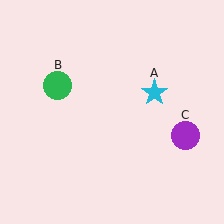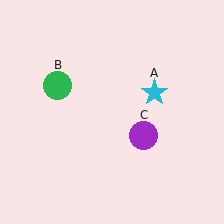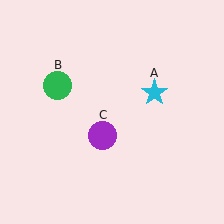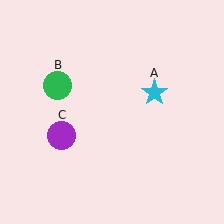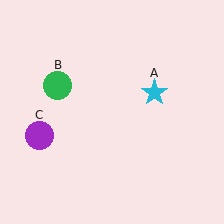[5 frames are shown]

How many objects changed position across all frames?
1 object changed position: purple circle (object C).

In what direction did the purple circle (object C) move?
The purple circle (object C) moved left.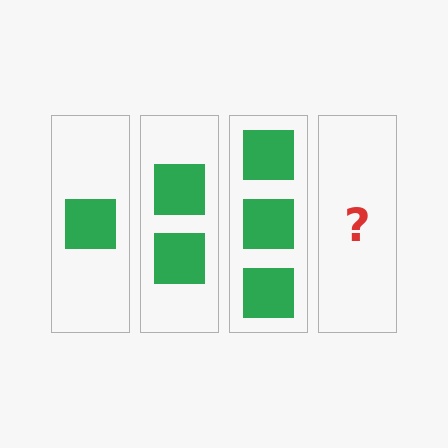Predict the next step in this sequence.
The next step is 4 squares.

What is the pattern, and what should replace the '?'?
The pattern is that each step adds one more square. The '?' should be 4 squares.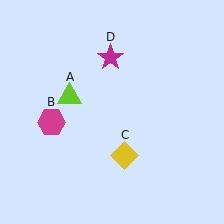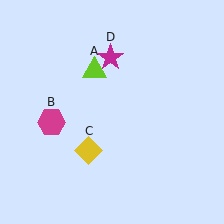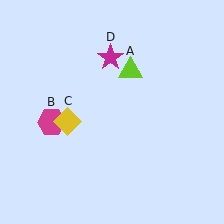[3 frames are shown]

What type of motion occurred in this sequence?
The lime triangle (object A), yellow diamond (object C) rotated clockwise around the center of the scene.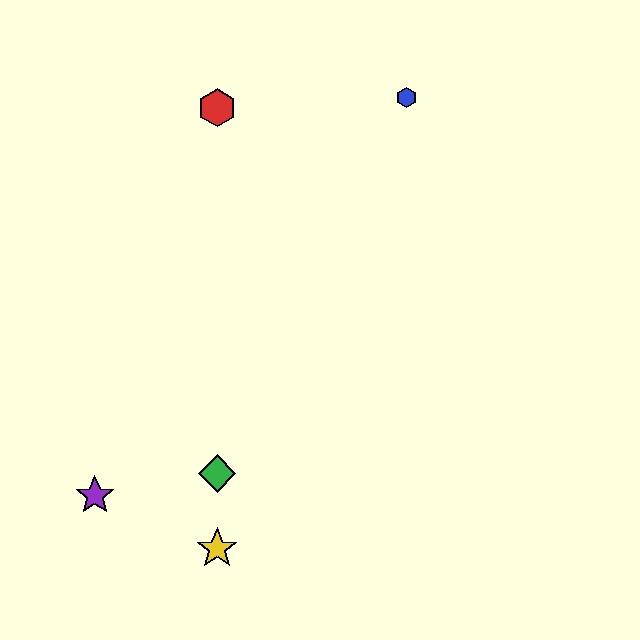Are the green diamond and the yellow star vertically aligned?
Yes, both are at x≈217.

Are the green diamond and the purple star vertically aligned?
No, the green diamond is at x≈217 and the purple star is at x≈95.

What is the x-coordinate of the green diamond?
The green diamond is at x≈217.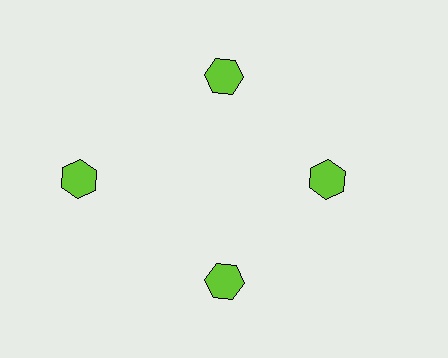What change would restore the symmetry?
The symmetry would be restored by moving it inward, back onto the ring so that all 4 hexagons sit at equal angles and equal distance from the center.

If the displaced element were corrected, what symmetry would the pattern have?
It would have 4-fold rotational symmetry — the pattern would map onto itself every 90 degrees.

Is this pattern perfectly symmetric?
No. The 4 lime hexagons are arranged in a ring, but one element near the 9 o'clock position is pushed outward from the center, breaking the 4-fold rotational symmetry.